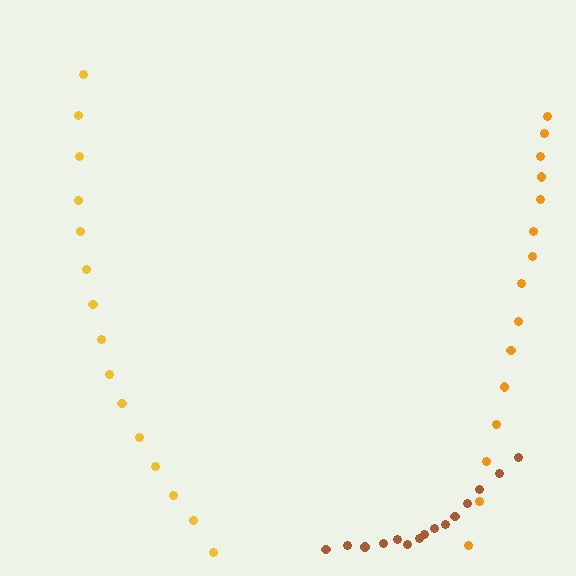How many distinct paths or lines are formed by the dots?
There are 3 distinct paths.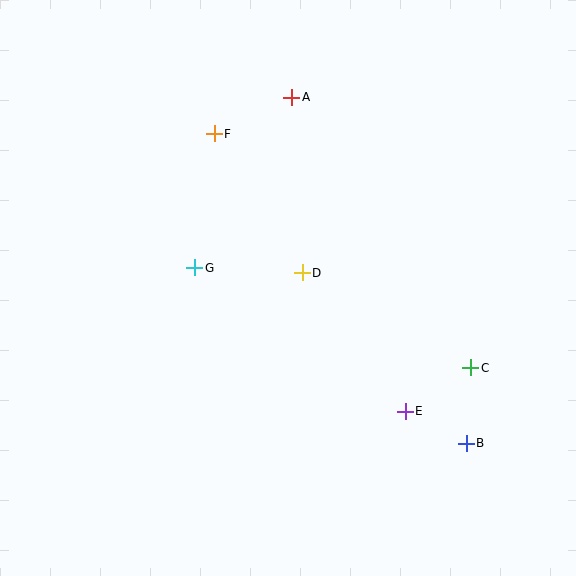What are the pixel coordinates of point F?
Point F is at (214, 134).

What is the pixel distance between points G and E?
The distance between G and E is 255 pixels.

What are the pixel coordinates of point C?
Point C is at (471, 368).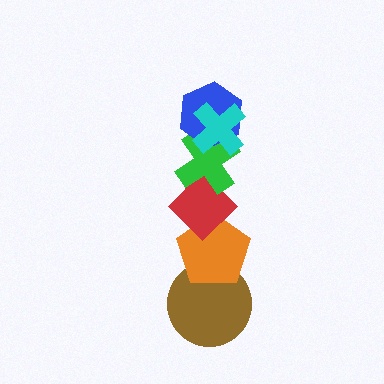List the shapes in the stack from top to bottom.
From top to bottom: the cyan cross, the blue hexagon, the green cross, the red diamond, the orange pentagon, the brown circle.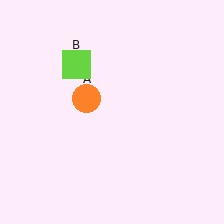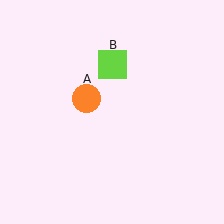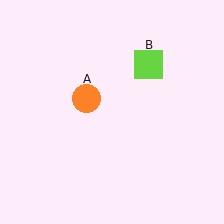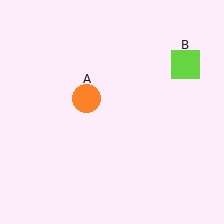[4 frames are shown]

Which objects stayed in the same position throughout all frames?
Orange circle (object A) remained stationary.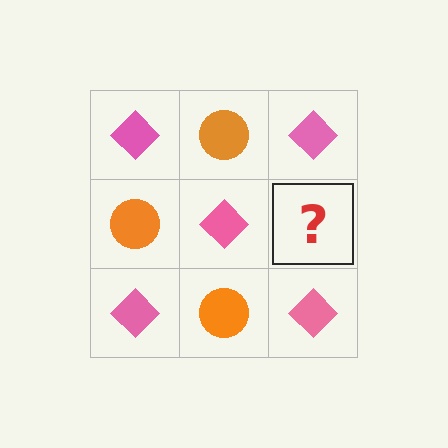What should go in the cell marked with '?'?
The missing cell should contain an orange circle.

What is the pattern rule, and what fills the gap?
The rule is that it alternates pink diamond and orange circle in a checkerboard pattern. The gap should be filled with an orange circle.